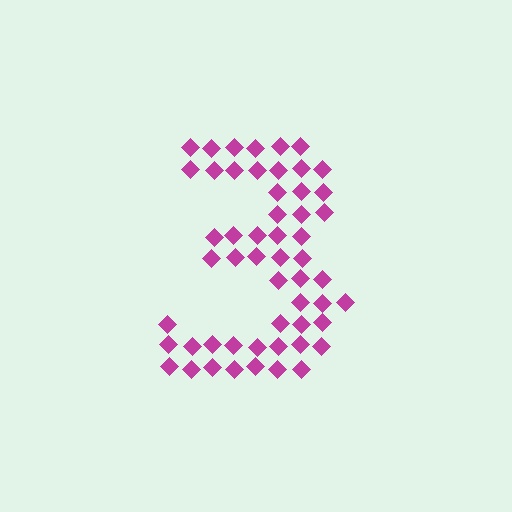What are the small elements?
The small elements are diamonds.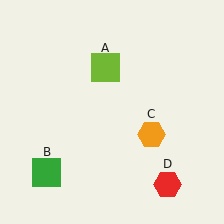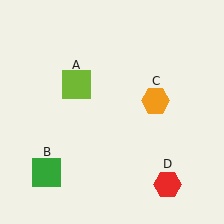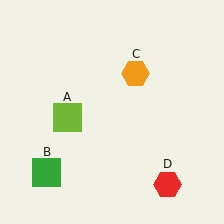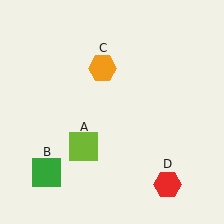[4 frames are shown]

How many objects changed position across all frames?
2 objects changed position: lime square (object A), orange hexagon (object C).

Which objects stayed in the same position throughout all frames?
Green square (object B) and red hexagon (object D) remained stationary.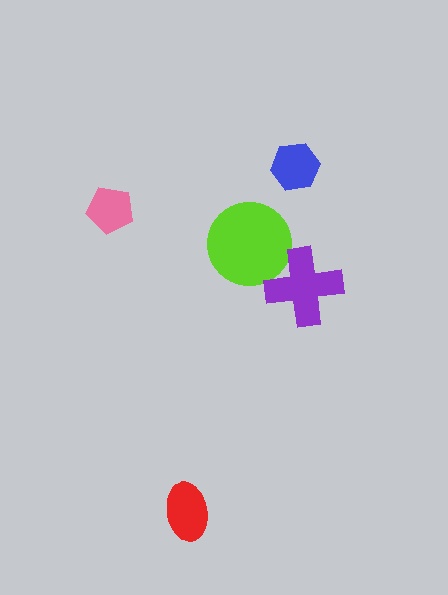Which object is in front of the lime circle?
The purple cross is in front of the lime circle.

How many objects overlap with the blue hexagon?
0 objects overlap with the blue hexagon.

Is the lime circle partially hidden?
Yes, it is partially covered by another shape.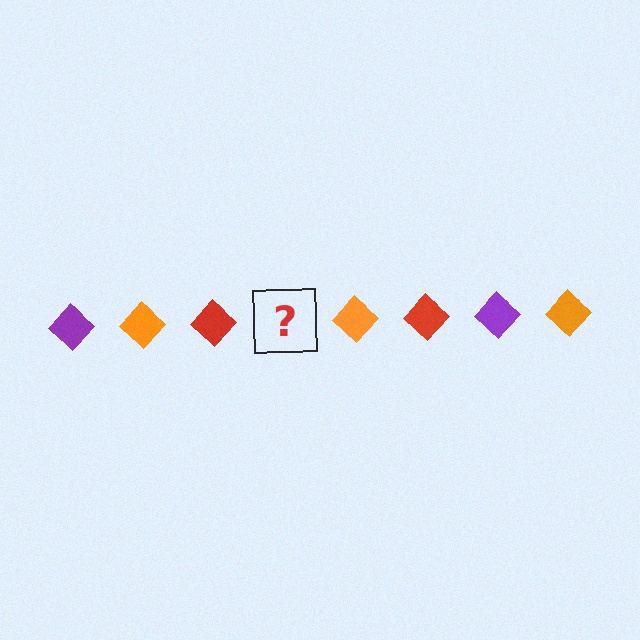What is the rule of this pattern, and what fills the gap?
The rule is that the pattern cycles through purple, orange, red diamonds. The gap should be filled with a purple diamond.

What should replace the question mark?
The question mark should be replaced with a purple diamond.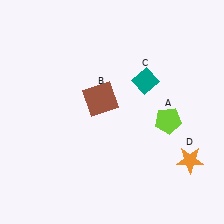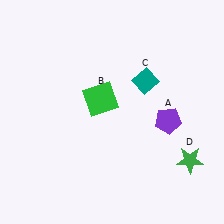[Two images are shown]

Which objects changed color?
A changed from lime to purple. B changed from brown to green. D changed from orange to green.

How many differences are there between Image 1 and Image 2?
There are 3 differences between the two images.